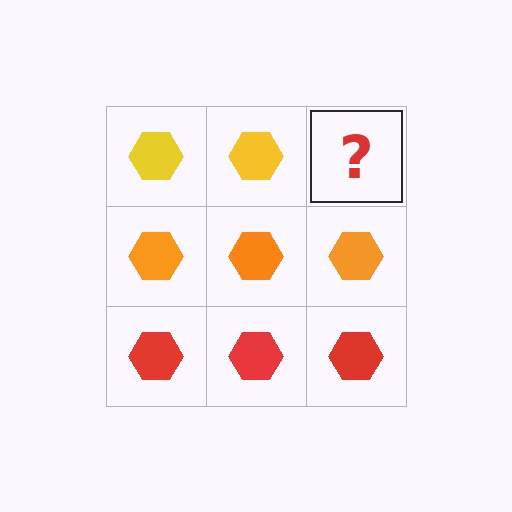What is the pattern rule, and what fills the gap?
The rule is that each row has a consistent color. The gap should be filled with a yellow hexagon.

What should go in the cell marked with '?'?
The missing cell should contain a yellow hexagon.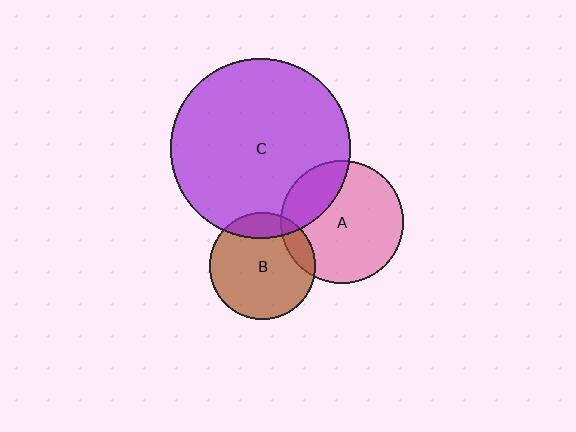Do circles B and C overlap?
Yes.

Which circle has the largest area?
Circle C (purple).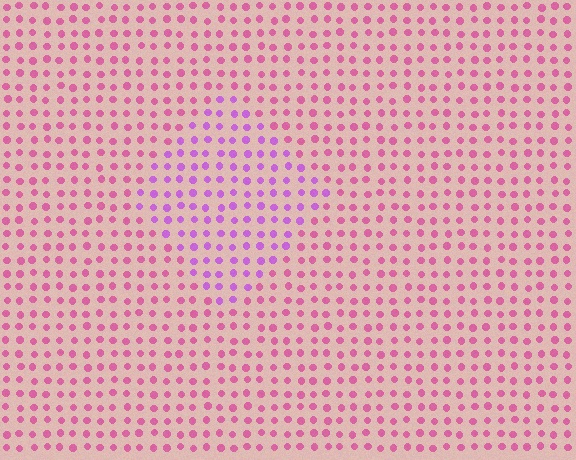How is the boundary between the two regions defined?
The boundary is defined purely by a slight shift in hue (about 37 degrees). Spacing, size, and orientation are identical on both sides.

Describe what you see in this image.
The image is filled with small pink elements in a uniform arrangement. A diamond-shaped region is visible where the elements are tinted to a slightly different hue, forming a subtle color boundary.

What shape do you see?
I see a diamond.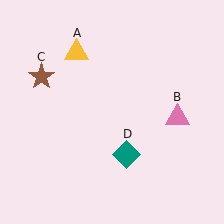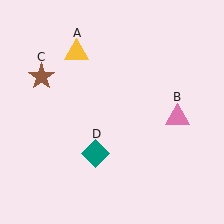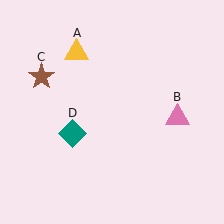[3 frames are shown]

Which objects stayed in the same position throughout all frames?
Yellow triangle (object A) and pink triangle (object B) and brown star (object C) remained stationary.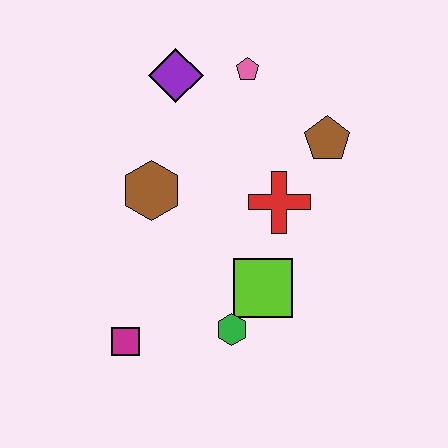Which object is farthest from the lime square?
The purple diamond is farthest from the lime square.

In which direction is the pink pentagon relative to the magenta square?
The pink pentagon is above the magenta square.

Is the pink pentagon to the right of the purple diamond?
Yes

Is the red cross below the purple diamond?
Yes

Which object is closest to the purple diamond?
The pink pentagon is closest to the purple diamond.